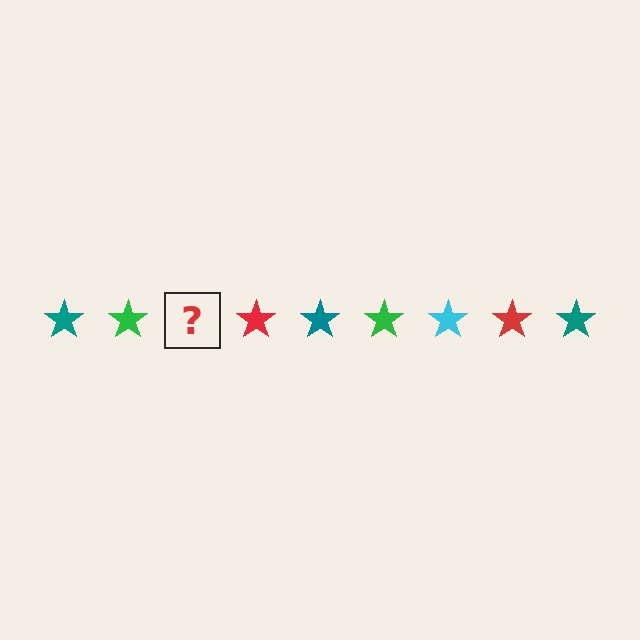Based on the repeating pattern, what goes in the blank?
The blank should be a cyan star.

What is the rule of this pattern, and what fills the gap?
The rule is that the pattern cycles through teal, green, cyan, red stars. The gap should be filled with a cyan star.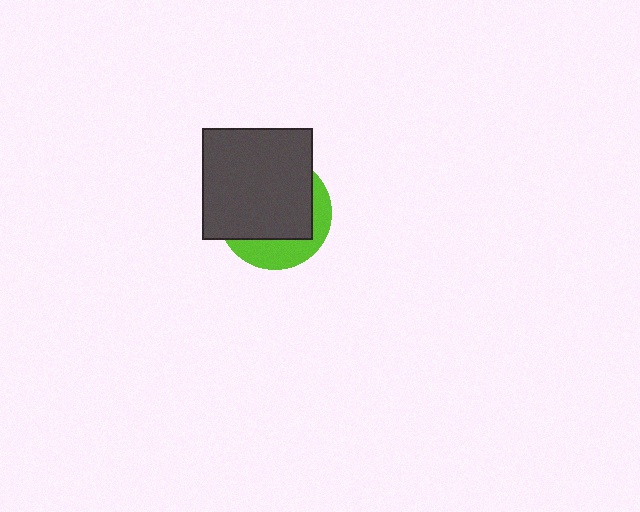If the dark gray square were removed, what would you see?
You would see the complete lime circle.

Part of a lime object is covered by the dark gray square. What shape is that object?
It is a circle.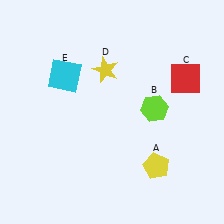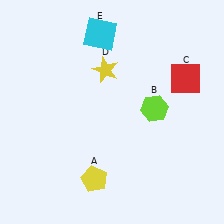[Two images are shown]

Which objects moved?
The objects that moved are: the yellow pentagon (A), the cyan square (E).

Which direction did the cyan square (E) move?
The cyan square (E) moved up.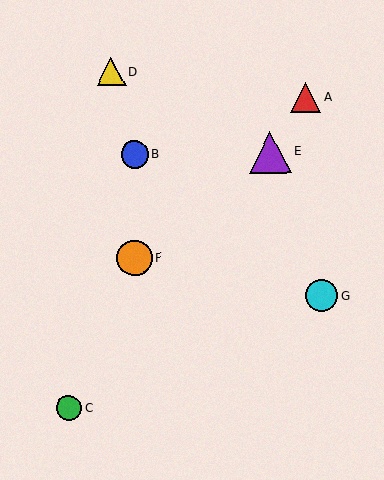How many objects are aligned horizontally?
2 objects (B, E) are aligned horizontally.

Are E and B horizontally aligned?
Yes, both are at y≈152.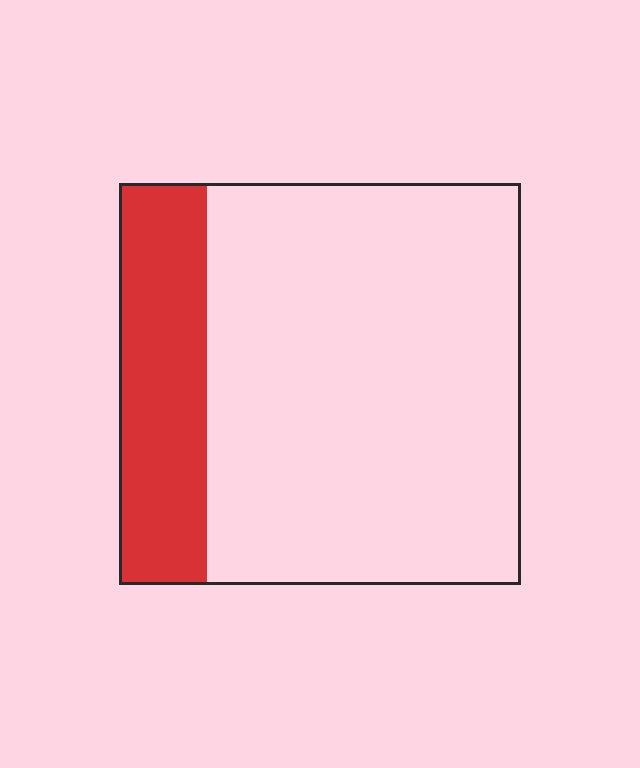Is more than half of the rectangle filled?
No.